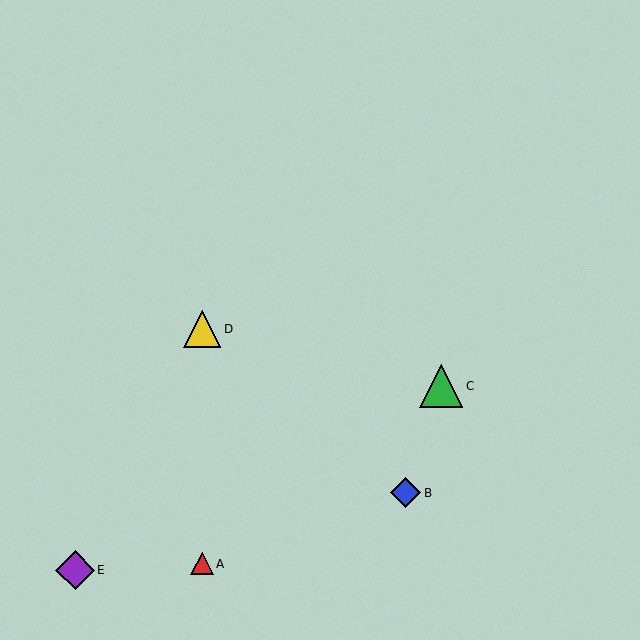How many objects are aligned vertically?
2 objects (A, D) are aligned vertically.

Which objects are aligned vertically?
Objects A, D are aligned vertically.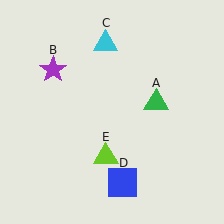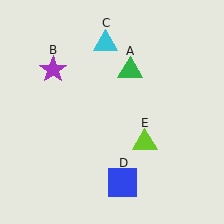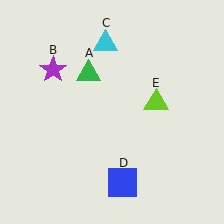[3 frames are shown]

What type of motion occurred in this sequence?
The green triangle (object A), lime triangle (object E) rotated counterclockwise around the center of the scene.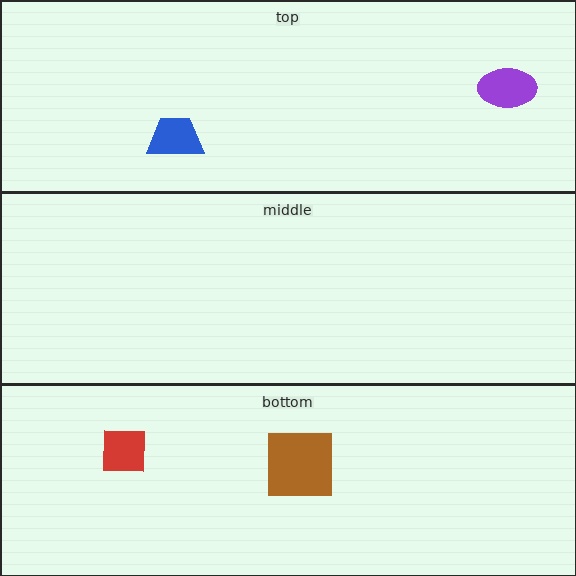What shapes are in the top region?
The purple ellipse, the blue trapezoid.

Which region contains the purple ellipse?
The top region.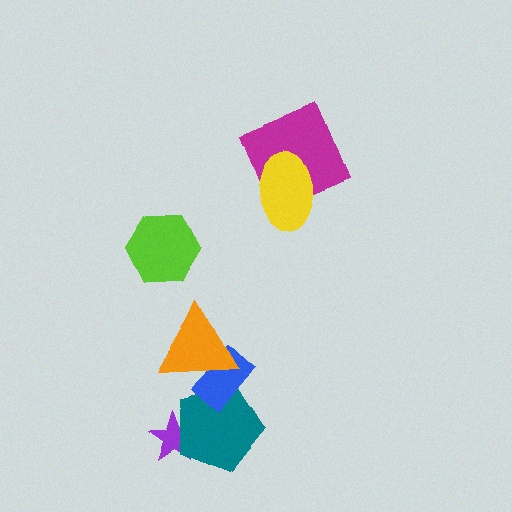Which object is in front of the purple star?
The teal pentagon is in front of the purple star.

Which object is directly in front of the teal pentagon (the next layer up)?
The blue rectangle is directly in front of the teal pentagon.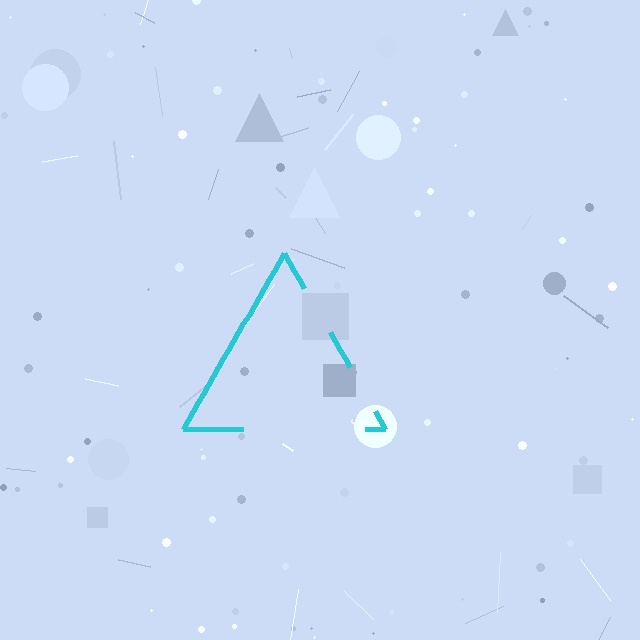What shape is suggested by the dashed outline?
The dashed outline suggests a triangle.